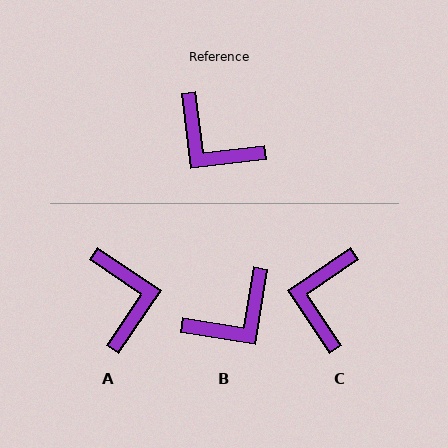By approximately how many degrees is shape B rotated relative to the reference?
Approximately 74 degrees counter-clockwise.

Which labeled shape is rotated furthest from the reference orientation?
A, about 139 degrees away.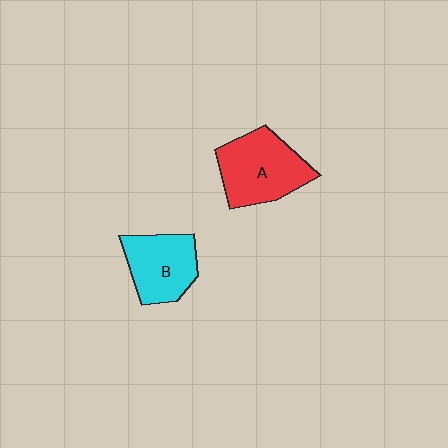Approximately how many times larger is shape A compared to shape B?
Approximately 1.2 times.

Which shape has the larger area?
Shape A (red).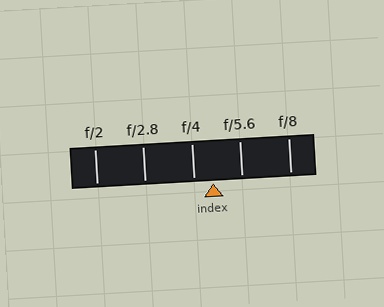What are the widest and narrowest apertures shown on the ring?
The widest aperture shown is f/2 and the narrowest is f/8.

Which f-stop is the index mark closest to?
The index mark is closest to f/4.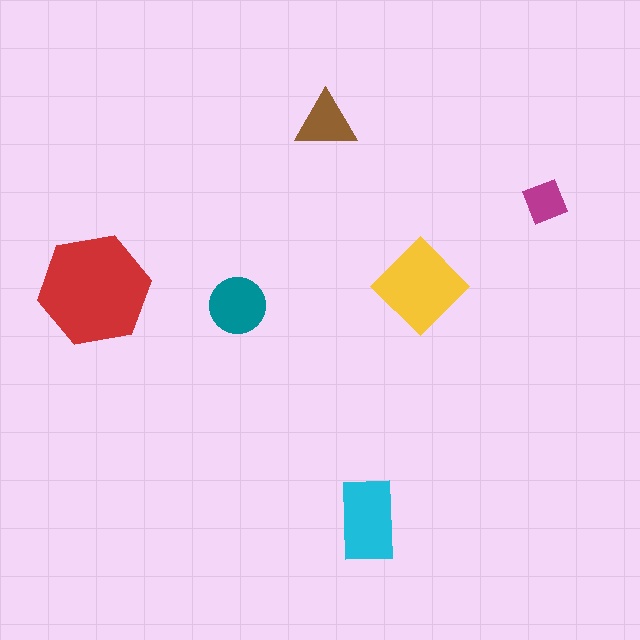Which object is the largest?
The red hexagon.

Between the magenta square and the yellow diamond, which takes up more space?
The yellow diamond.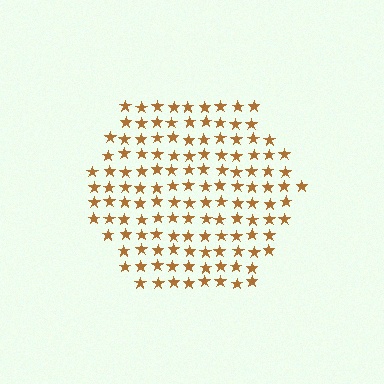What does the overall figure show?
The overall figure shows a hexagon.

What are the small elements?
The small elements are stars.